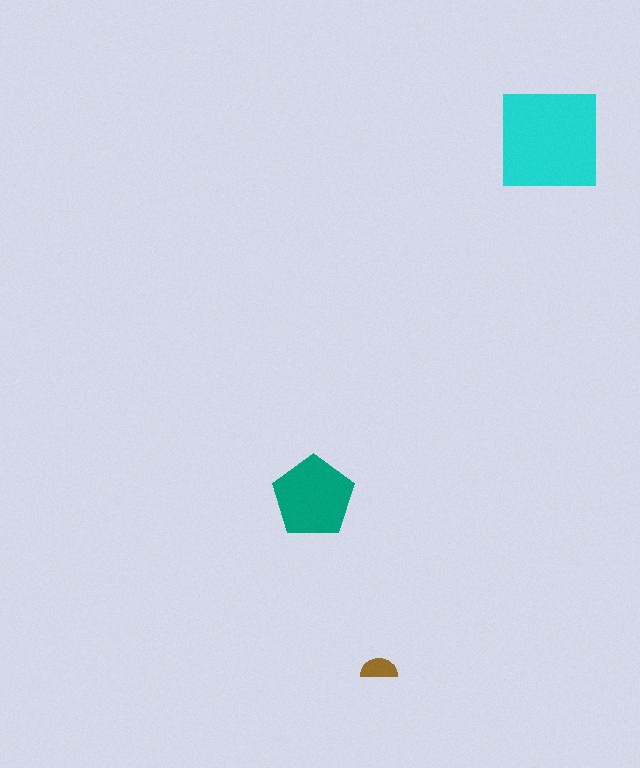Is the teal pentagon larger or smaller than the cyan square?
Smaller.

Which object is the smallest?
The brown semicircle.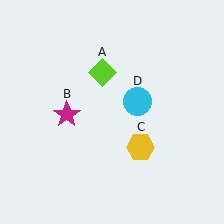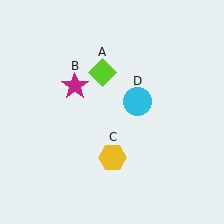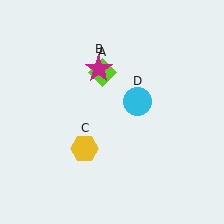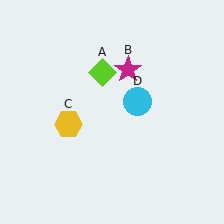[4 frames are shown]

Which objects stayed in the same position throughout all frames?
Lime diamond (object A) and cyan circle (object D) remained stationary.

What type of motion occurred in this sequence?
The magenta star (object B), yellow hexagon (object C) rotated clockwise around the center of the scene.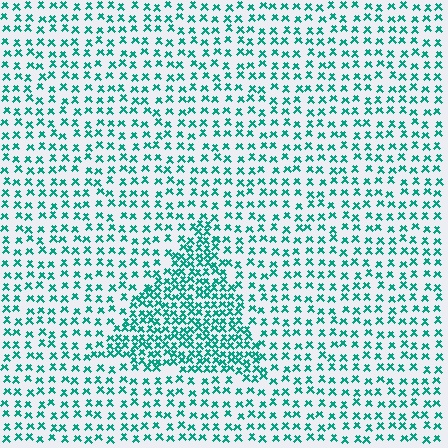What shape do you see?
I see a triangle.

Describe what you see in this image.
The image contains small teal elements arranged at two different densities. A triangle-shaped region is visible where the elements are more densely packed than the surrounding area.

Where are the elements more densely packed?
The elements are more densely packed inside the triangle boundary.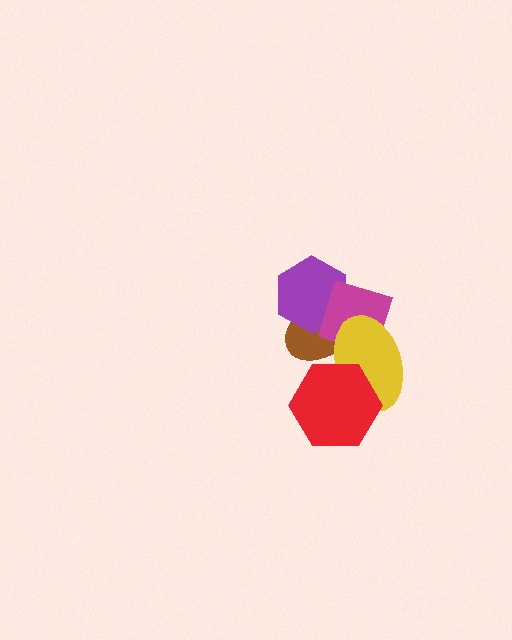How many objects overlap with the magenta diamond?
3 objects overlap with the magenta diamond.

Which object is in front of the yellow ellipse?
The red hexagon is in front of the yellow ellipse.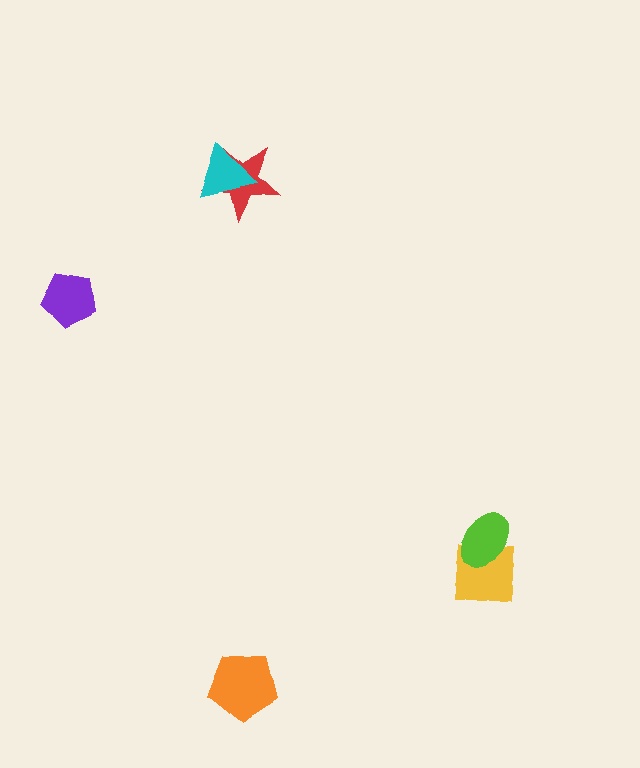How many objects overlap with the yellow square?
1 object overlaps with the yellow square.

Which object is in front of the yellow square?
The lime ellipse is in front of the yellow square.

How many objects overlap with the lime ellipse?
1 object overlaps with the lime ellipse.